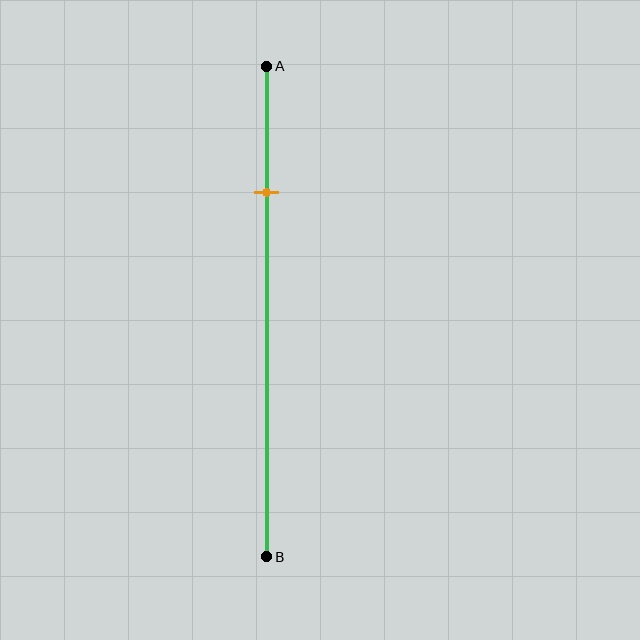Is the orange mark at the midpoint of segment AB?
No, the mark is at about 25% from A, not at the 50% midpoint.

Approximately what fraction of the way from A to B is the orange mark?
The orange mark is approximately 25% of the way from A to B.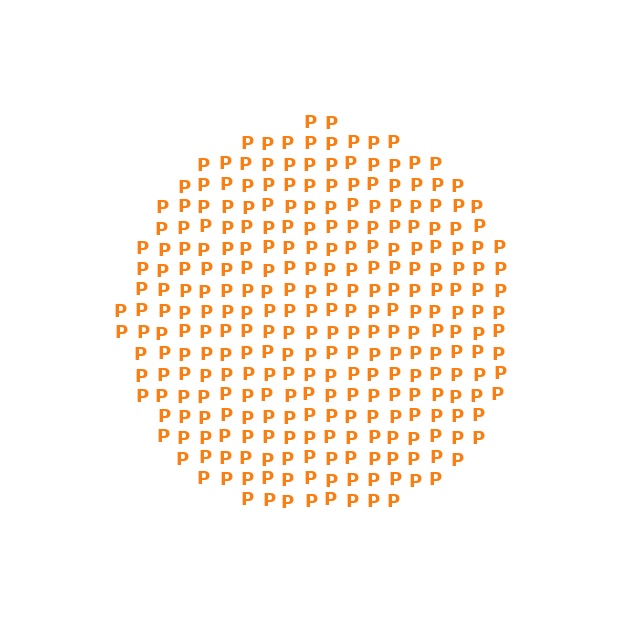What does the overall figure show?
The overall figure shows a circle.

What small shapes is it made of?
It is made of small letter P's.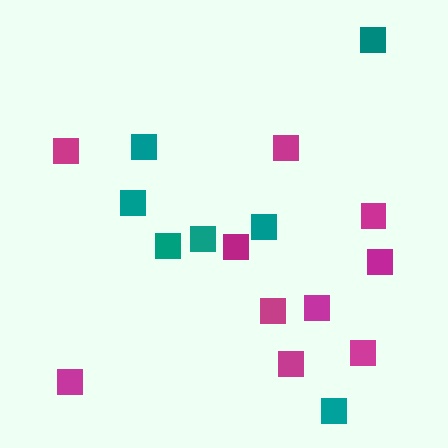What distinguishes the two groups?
There are 2 groups: one group of magenta squares (10) and one group of teal squares (7).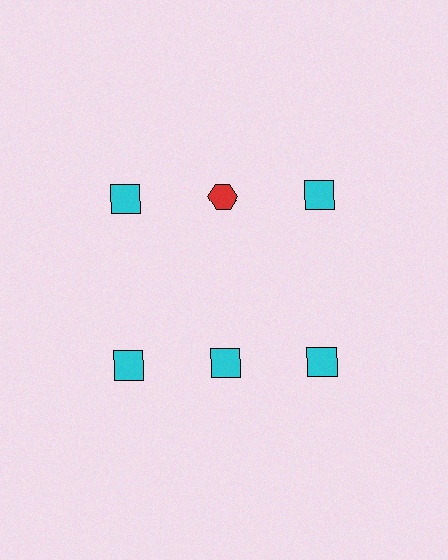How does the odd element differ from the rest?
It differs in both color (red instead of cyan) and shape (hexagon instead of square).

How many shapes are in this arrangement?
There are 6 shapes arranged in a grid pattern.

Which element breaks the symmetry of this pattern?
The red hexagon in the top row, second from left column breaks the symmetry. All other shapes are cyan squares.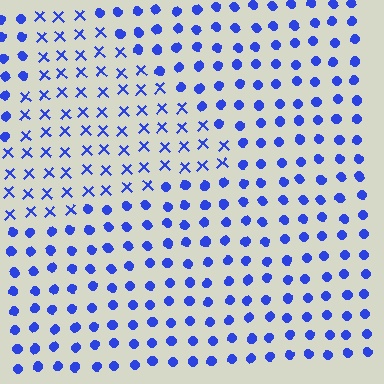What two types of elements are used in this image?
The image uses X marks inside the triangle region and circles outside it.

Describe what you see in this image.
The image is filled with small blue elements arranged in a uniform grid. A triangle-shaped region contains X marks, while the surrounding area contains circles. The boundary is defined purely by the change in element shape.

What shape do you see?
I see a triangle.